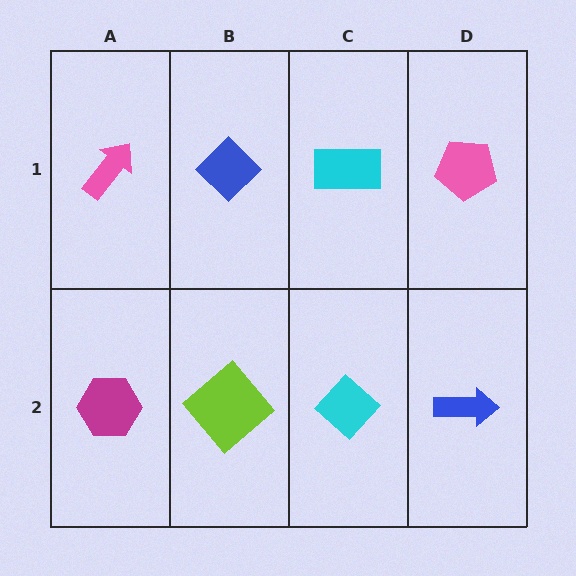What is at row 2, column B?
A lime diamond.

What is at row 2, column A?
A magenta hexagon.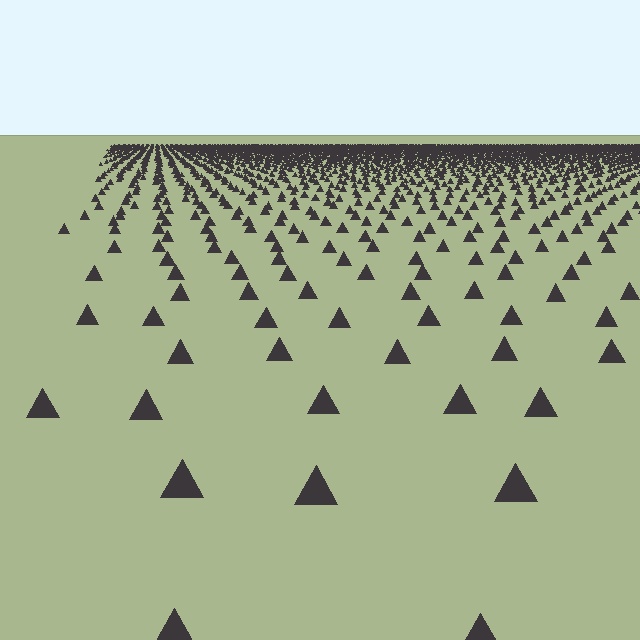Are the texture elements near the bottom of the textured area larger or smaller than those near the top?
Larger. Near the bottom, elements are closer to the viewer and appear at a bigger on-screen size.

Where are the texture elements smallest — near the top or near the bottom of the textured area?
Near the top.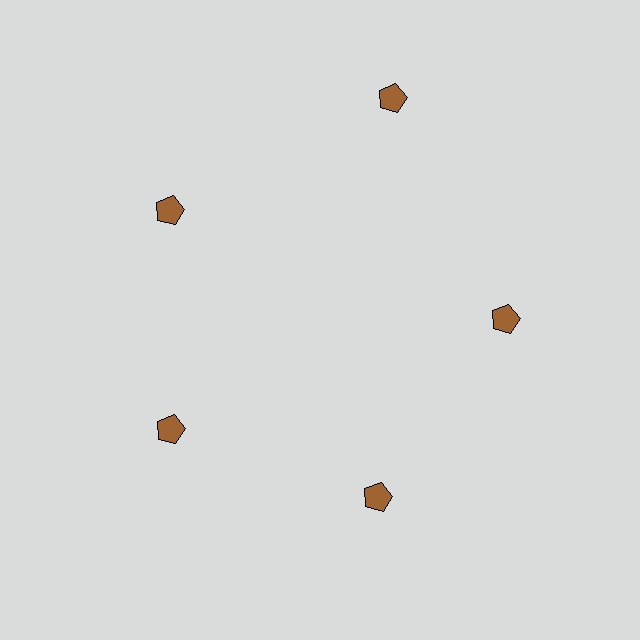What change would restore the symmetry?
The symmetry would be restored by moving it inward, back onto the ring so that all 5 pentagons sit at equal angles and equal distance from the center.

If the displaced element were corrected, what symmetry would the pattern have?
It would have 5-fold rotational symmetry — the pattern would map onto itself every 72 degrees.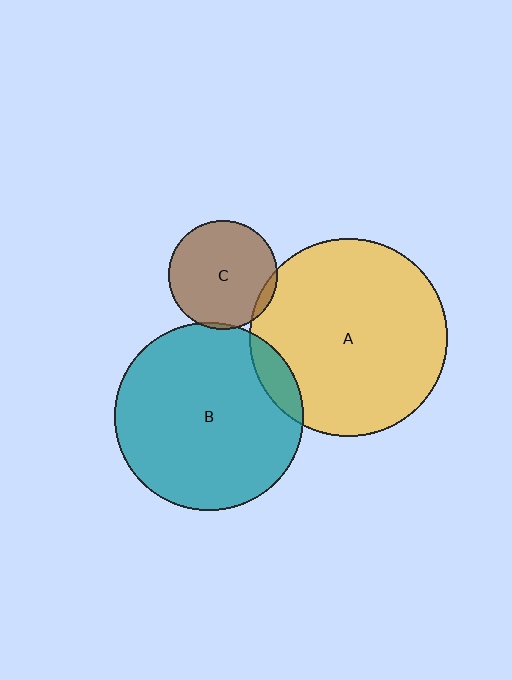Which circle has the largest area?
Circle A (yellow).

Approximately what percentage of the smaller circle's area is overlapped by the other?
Approximately 10%.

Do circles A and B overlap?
Yes.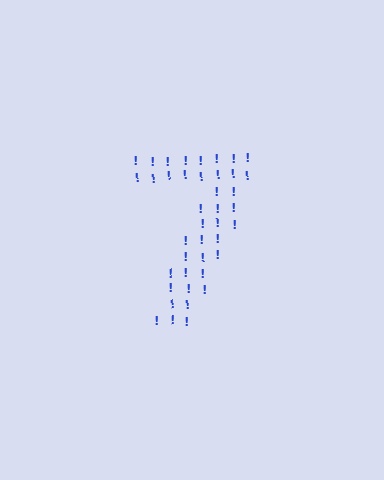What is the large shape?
The large shape is the digit 7.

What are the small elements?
The small elements are exclamation marks.